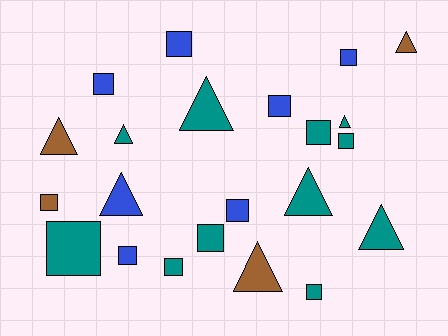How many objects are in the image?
There are 22 objects.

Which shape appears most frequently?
Square, with 13 objects.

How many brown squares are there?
There is 1 brown square.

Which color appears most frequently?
Teal, with 11 objects.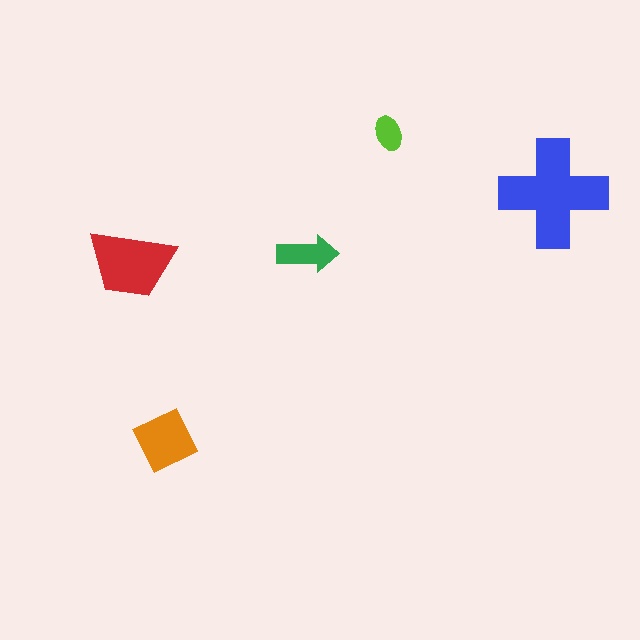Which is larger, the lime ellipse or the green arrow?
The green arrow.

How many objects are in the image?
There are 5 objects in the image.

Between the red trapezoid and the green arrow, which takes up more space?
The red trapezoid.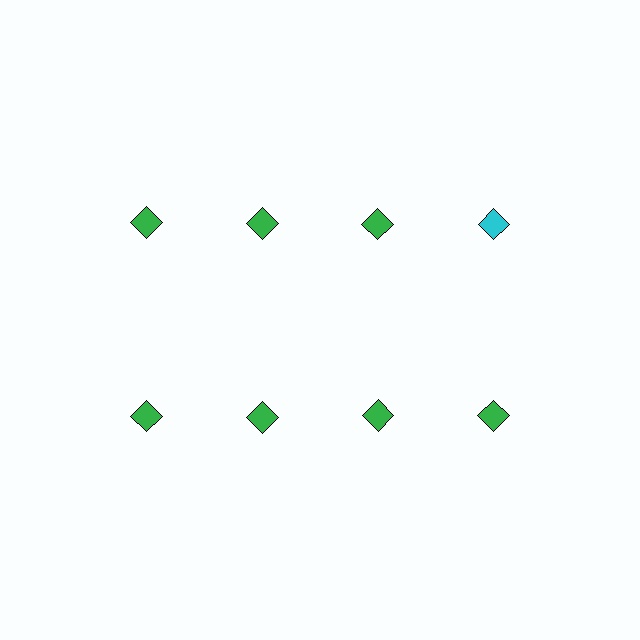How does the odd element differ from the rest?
It has a different color: cyan instead of green.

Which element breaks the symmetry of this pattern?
The cyan diamond in the top row, second from right column breaks the symmetry. All other shapes are green diamonds.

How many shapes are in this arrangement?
There are 8 shapes arranged in a grid pattern.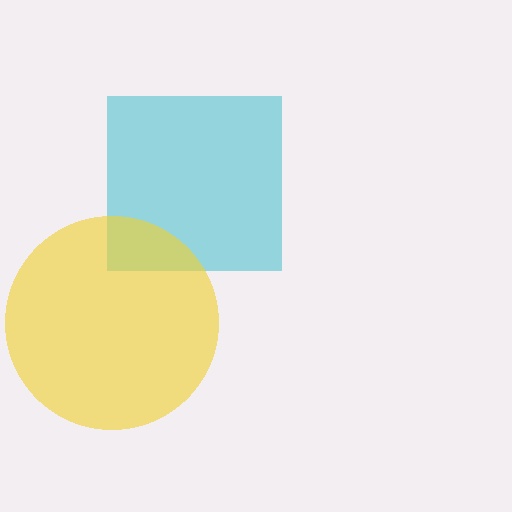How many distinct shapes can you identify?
There are 2 distinct shapes: a cyan square, a yellow circle.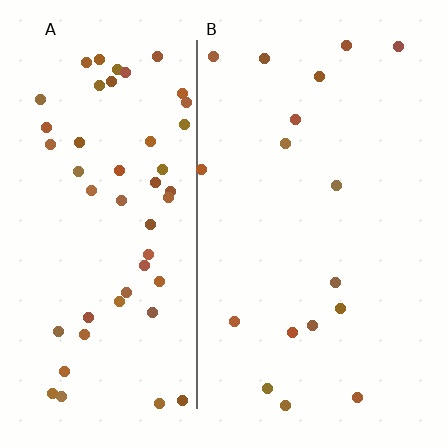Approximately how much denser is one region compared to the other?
Approximately 3.1× — region A over region B.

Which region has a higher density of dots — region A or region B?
A (the left).